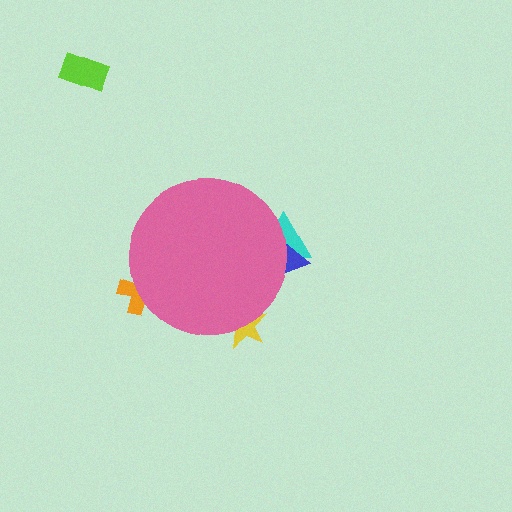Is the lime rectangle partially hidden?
No, the lime rectangle is fully visible.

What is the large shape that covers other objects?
A pink circle.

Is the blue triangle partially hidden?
Yes, the blue triangle is partially hidden behind the pink circle.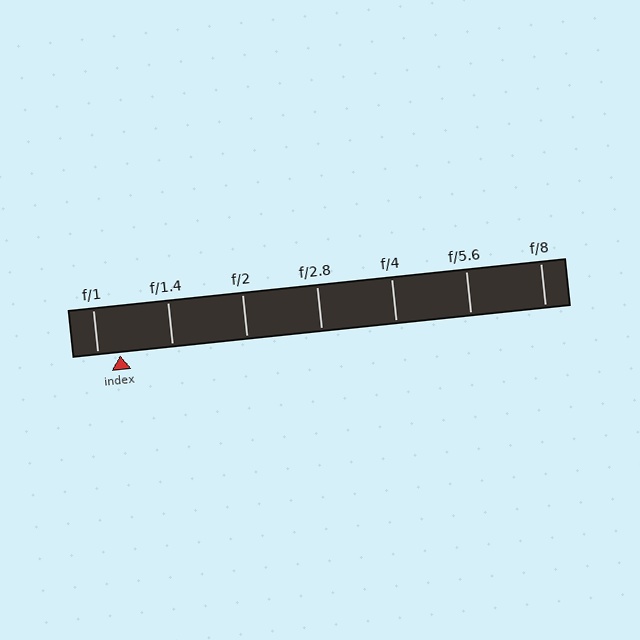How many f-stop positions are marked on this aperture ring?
There are 7 f-stop positions marked.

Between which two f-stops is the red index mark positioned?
The index mark is between f/1 and f/1.4.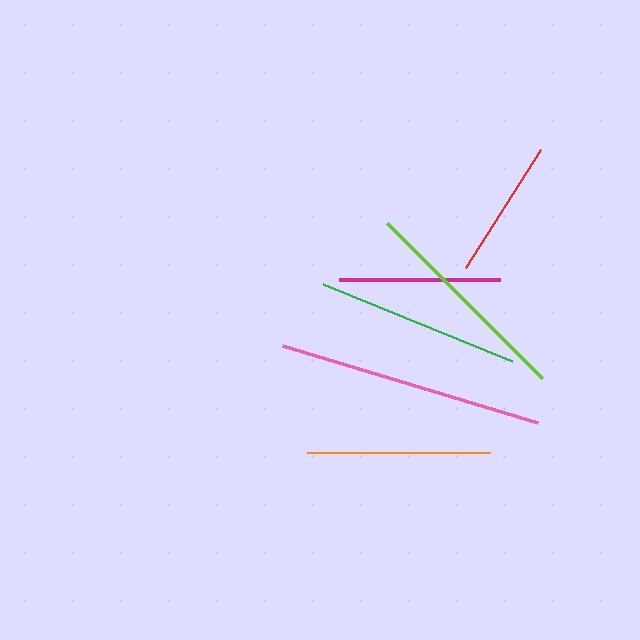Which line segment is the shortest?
The red line is the shortest at approximately 141 pixels.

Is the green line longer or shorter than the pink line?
The pink line is longer than the green line.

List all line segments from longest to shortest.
From longest to shortest: pink, lime, green, orange, magenta, red.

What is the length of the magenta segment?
The magenta segment is approximately 160 pixels long.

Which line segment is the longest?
The pink line is the longest at approximately 267 pixels.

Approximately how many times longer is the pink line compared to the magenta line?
The pink line is approximately 1.7 times the length of the magenta line.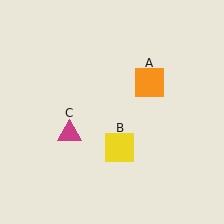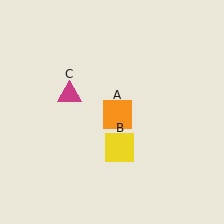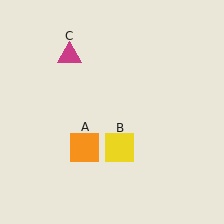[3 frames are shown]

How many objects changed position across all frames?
2 objects changed position: orange square (object A), magenta triangle (object C).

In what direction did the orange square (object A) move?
The orange square (object A) moved down and to the left.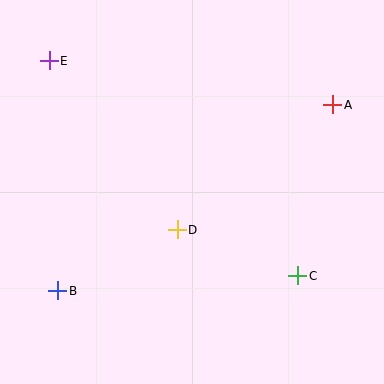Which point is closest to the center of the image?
Point D at (177, 230) is closest to the center.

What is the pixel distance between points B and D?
The distance between B and D is 135 pixels.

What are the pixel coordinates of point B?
Point B is at (58, 291).